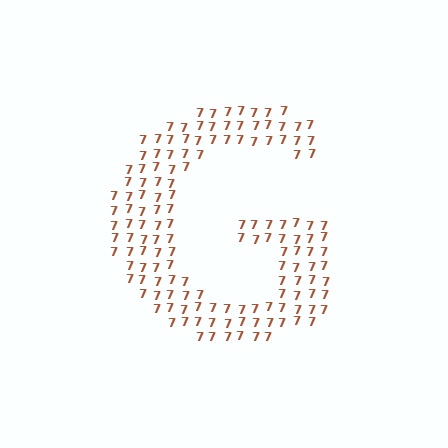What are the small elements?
The small elements are digit 7's.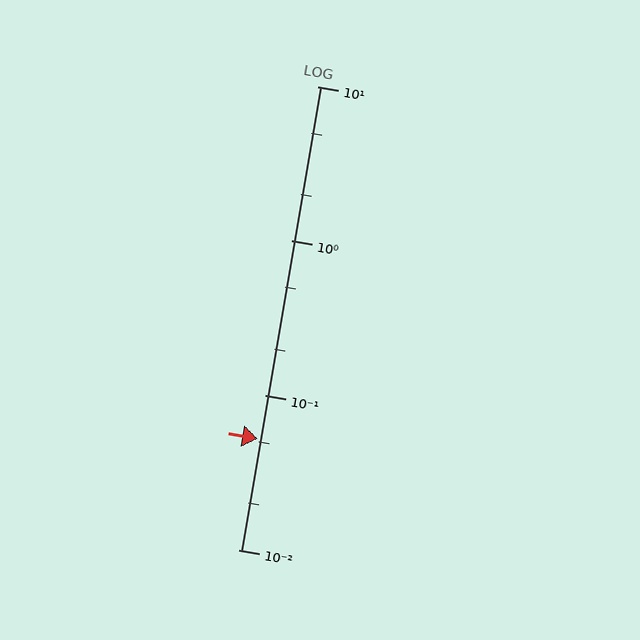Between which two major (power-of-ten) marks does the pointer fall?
The pointer is between 0.01 and 0.1.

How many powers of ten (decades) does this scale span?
The scale spans 3 decades, from 0.01 to 10.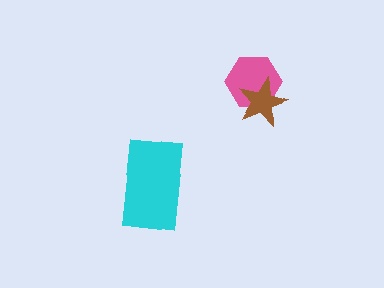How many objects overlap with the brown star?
1 object overlaps with the brown star.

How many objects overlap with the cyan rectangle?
0 objects overlap with the cyan rectangle.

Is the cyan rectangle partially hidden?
No, no other shape covers it.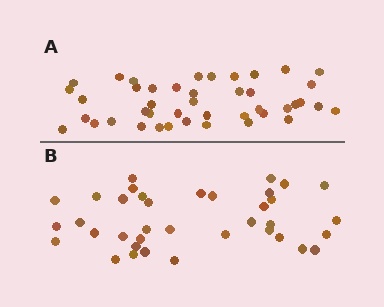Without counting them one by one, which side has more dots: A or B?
Region A (the top region) has more dots.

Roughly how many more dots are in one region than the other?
Region A has about 6 more dots than region B.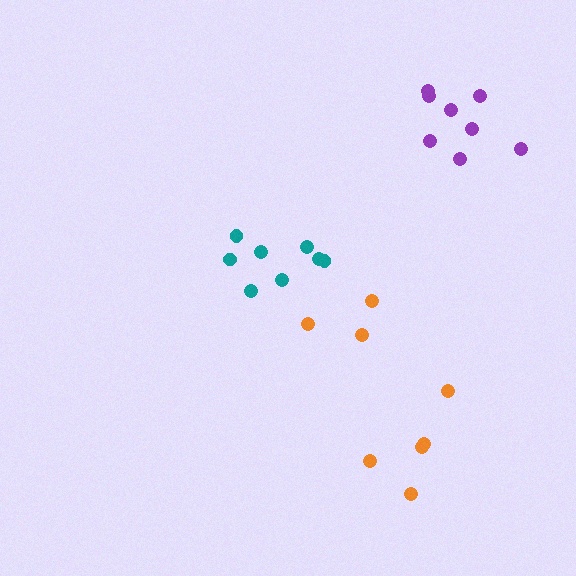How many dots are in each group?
Group 1: 8 dots, Group 2: 8 dots, Group 3: 8 dots (24 total).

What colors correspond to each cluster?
The clusters are colored: teal, purple, orange.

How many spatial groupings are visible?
There are 3 spatial groupings.